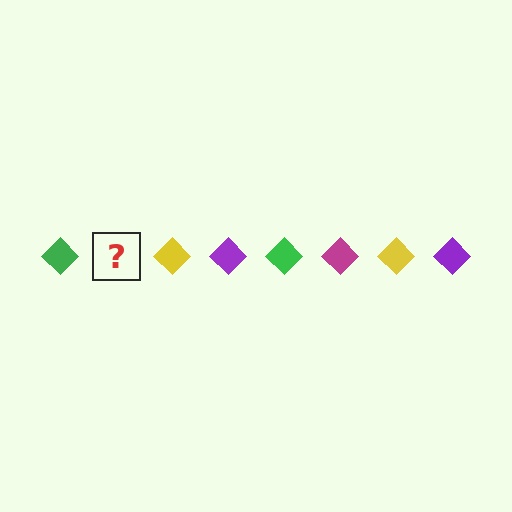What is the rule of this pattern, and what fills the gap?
The rule is that the pattern cycles through green, magenta, yellow, purple diamonds. The gap should be filled with a magenta diamond.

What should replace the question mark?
The question mark should be replaced with a magenta diamond.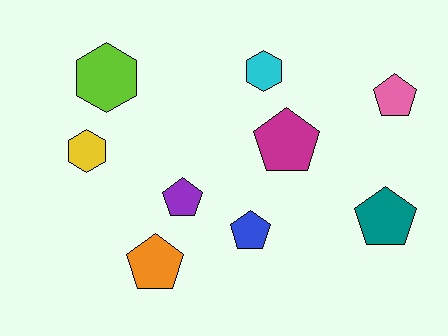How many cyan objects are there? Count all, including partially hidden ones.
There is 1 cyan object.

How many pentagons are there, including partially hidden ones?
There are 6 pentagons.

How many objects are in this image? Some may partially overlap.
There are 9 objects.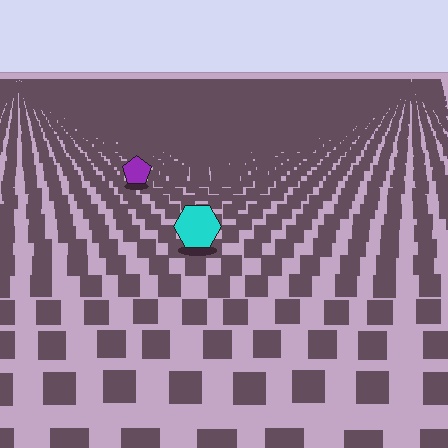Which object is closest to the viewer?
The cyan hexagon is closest. The texture marks near it are larger and more spread out.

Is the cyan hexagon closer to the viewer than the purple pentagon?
Yes. The cyan hexagon is closer — you can tell from the texture gradient: the ground texture is coarser near it.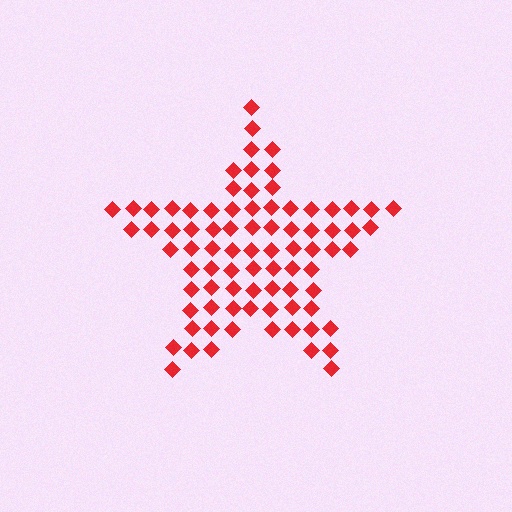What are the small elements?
The small elements are diamonds.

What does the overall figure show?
The overall figure shows a star.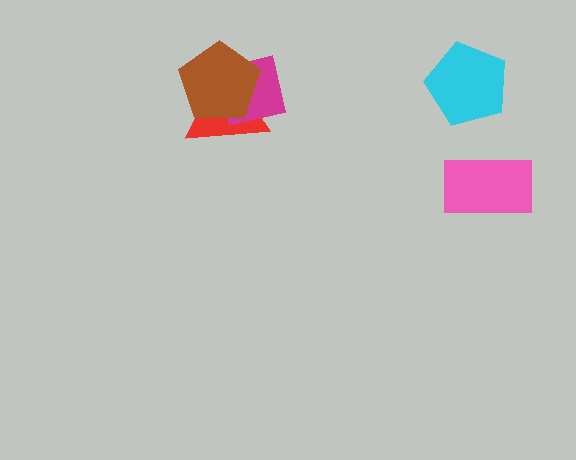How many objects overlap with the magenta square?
2 objects overlap with the magenta square.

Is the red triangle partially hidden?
Yes, it is partially covered by another shape.